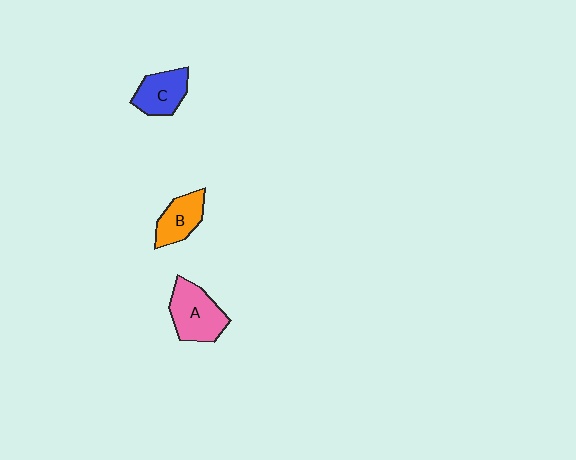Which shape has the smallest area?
Shape B (orange).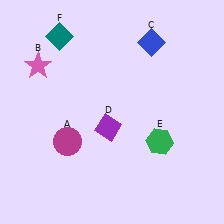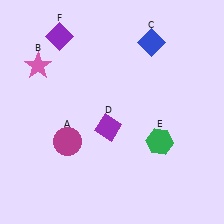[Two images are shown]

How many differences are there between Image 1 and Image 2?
There is 1 difference between the two images.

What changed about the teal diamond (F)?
In Image 1, F is teal. In Image 2, it changed to purple.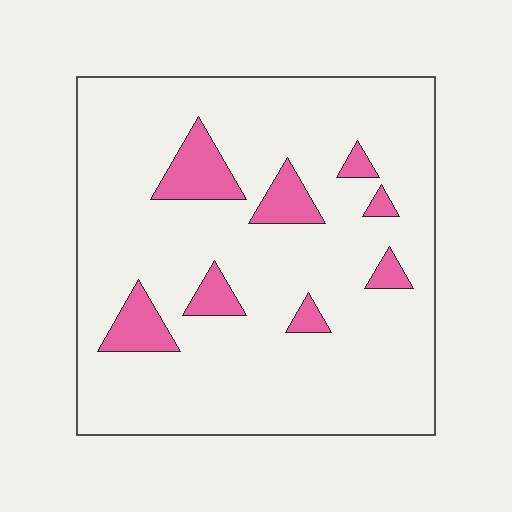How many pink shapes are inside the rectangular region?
8.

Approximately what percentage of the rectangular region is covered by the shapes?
Approximately 10%.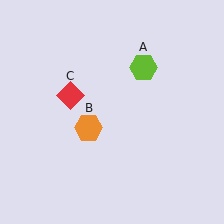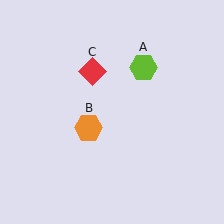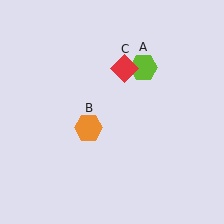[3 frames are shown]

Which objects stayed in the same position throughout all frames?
Lime hexagon (object A) and orange hexagon (object B) remained stationary.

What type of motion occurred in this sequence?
The red diamond (object C) rotated clockwise around the center of the scene.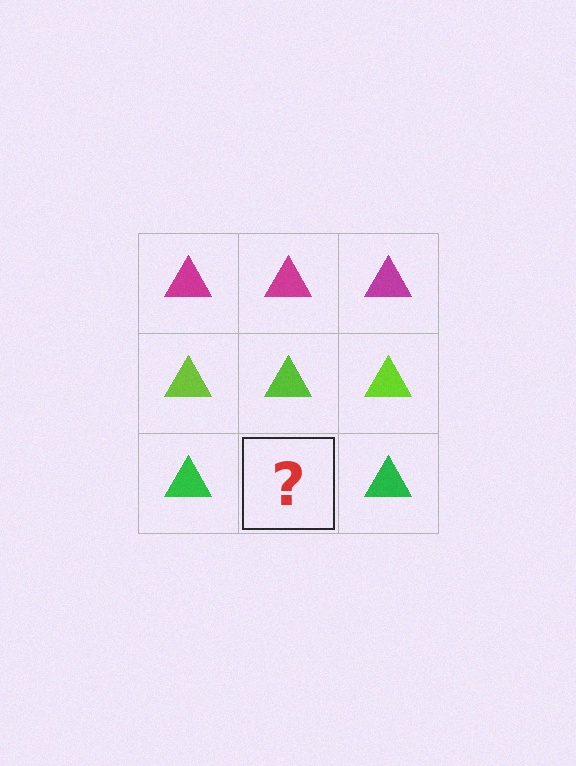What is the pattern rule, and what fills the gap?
The rule is that each row has a consistent color. The gap should be filled with a green triangle.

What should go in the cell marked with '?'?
The missing cell should contain a green triangle.